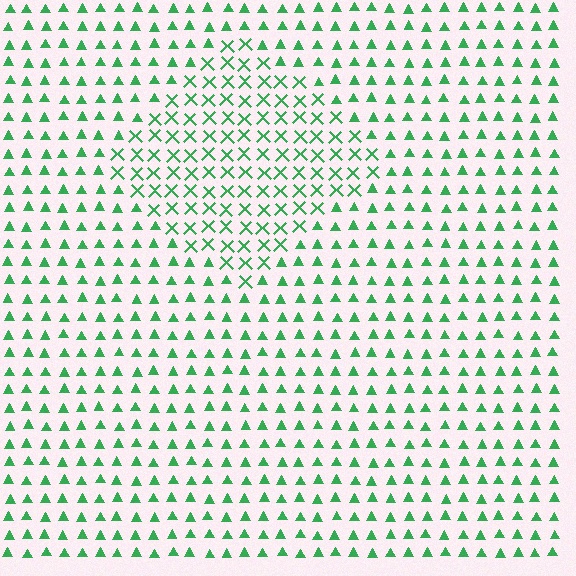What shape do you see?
I see a diamond.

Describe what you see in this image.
The image is filled with small green elements arranged in a uniform grid. A diamond-shaped region contains X marks, while the surrounding area contains triangles. The boundary is defined purely by the change in element shape.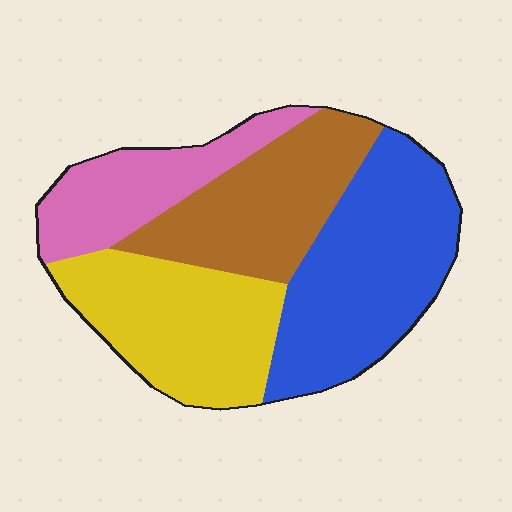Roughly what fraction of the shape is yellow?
Yellow takes up between a sixth and a third of the shape.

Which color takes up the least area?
Pink, at roughly 15%.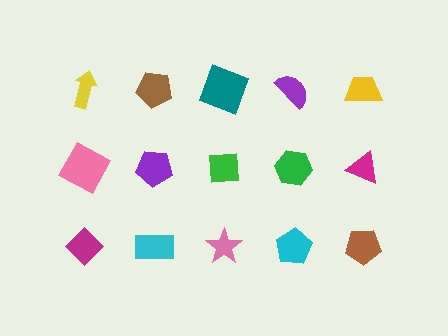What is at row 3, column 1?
A magenta diamond.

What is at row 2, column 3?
A green square.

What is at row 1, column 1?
A yellow arrow.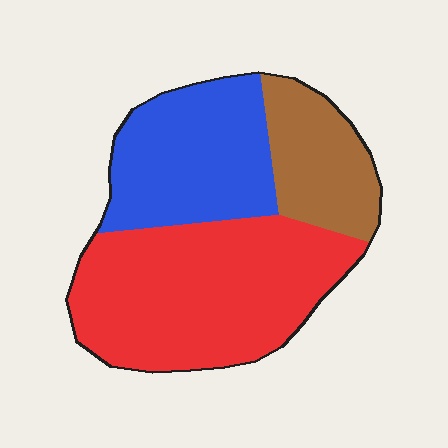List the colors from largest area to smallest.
From largest to smallest: red, blue, brown.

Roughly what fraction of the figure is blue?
Blue covers roughly 30% of the figure.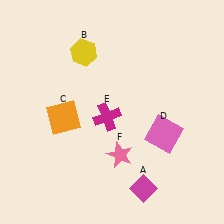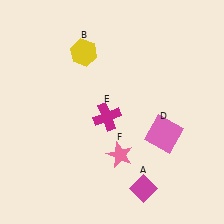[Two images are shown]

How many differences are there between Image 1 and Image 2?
There is 1 difference between the two images.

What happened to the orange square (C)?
The orange square (C) was removed in Image 2. It was in the bottom-left area of Image 1.